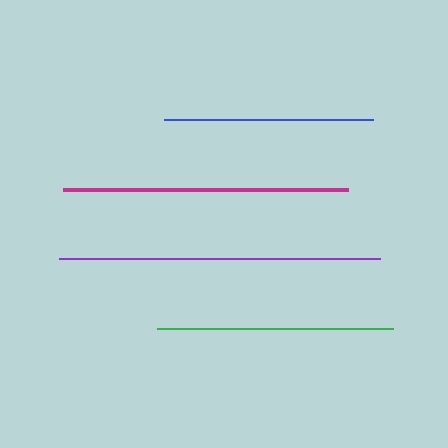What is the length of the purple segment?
The purple segment is approximately 321 pixels long.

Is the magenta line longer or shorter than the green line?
The magenta line is longer than the green line.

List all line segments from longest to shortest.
From longest to shortest: purple, magenta, green, blue.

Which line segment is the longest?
The purple line is the longest at approximately 321 pixels.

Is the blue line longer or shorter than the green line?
The green line is longer than the blue line.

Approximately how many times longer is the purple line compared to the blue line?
The purple line is approximately 1.5 times the length of the blue line.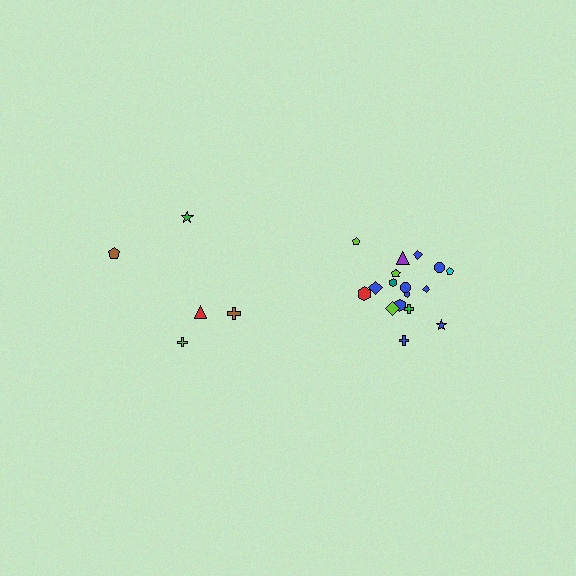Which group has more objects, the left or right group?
The right group.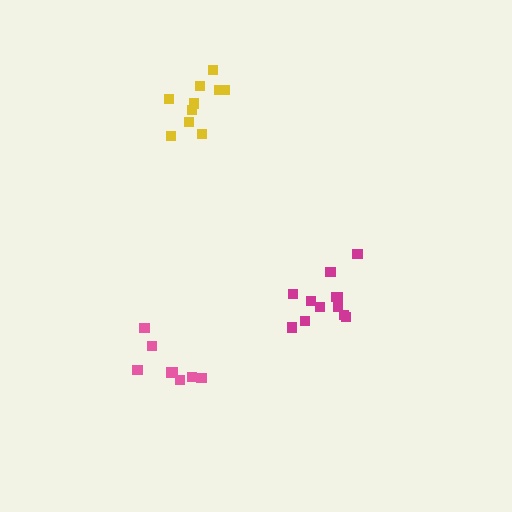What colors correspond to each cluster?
The clusters are colored: pink, magenta, yellow.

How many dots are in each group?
Group 1: 8 dots, Group 2: 12 dots, Group 3: 10 dots (30 total).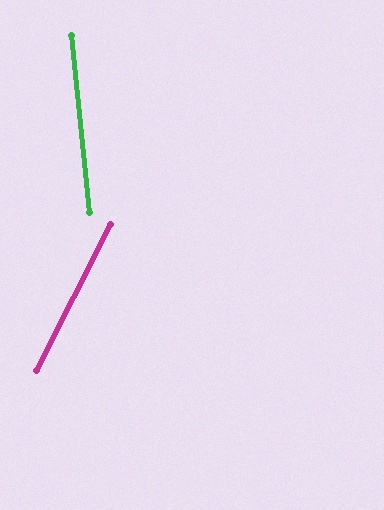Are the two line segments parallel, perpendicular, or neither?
Neither parallel nor perpendicular — they differ by about 33°.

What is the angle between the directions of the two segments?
Approximately 33 degrees.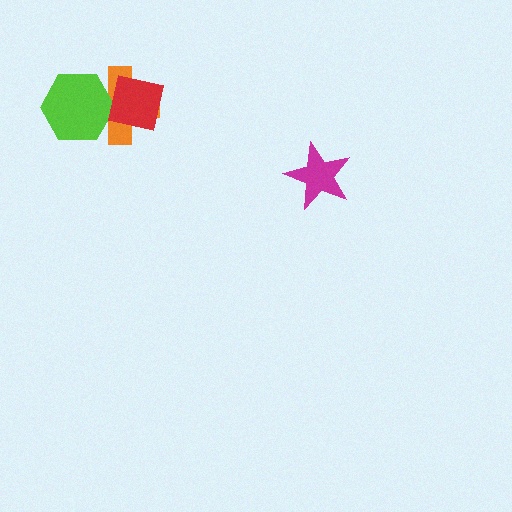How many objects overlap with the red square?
2 objects overlap with the red square.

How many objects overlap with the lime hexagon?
2 objects overlap with the lime hexagon.